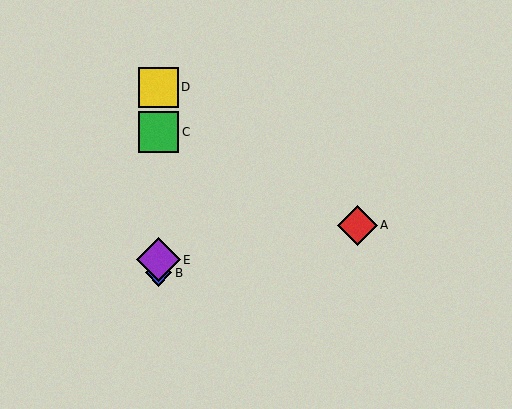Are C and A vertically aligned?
No, C is at x≈159 and A is at x≈357.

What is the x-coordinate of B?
Object B is at x≈159.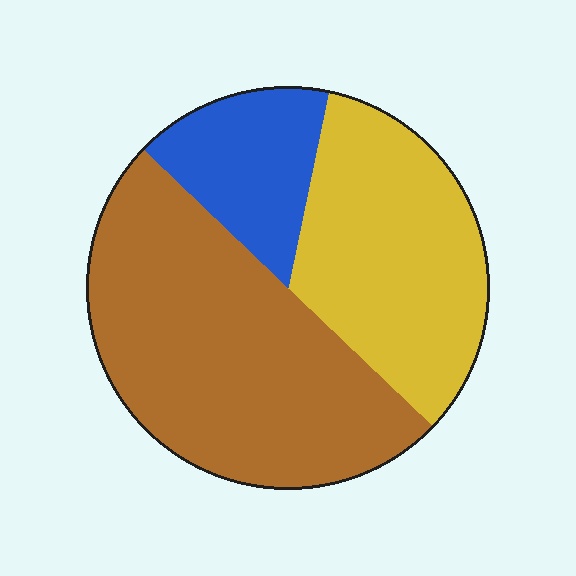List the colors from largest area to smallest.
From largest to smallest: brown, yellow, blue.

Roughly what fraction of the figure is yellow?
Yellow covers 34% of the figure.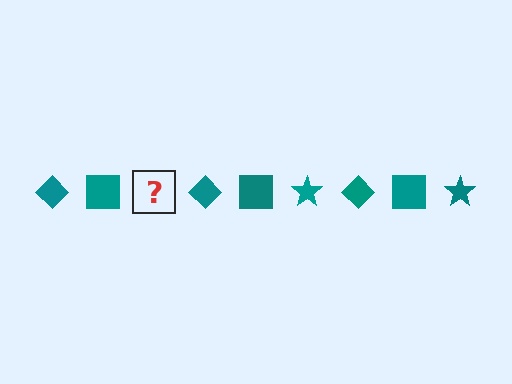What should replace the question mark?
The question mark should be replaced with a teal star.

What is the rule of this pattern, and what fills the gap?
The rule is that the pattern cycles through diamond, square, star shapes in teal. The gap should be filled with a teal star.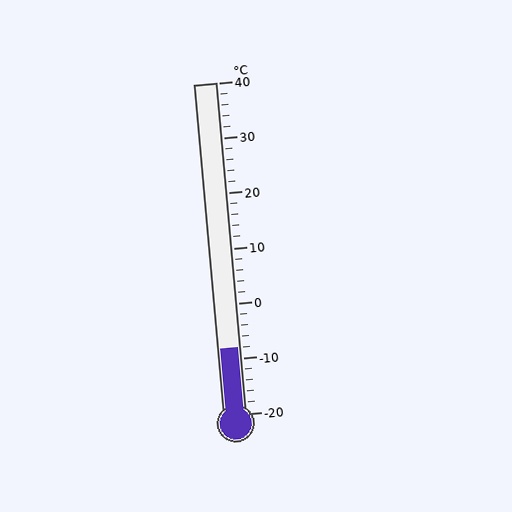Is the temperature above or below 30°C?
The temperature is below 30°C.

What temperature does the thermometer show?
The thermometer shows approximately -8°C.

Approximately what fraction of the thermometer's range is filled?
The thermometer is filled to approximately 20% of its range.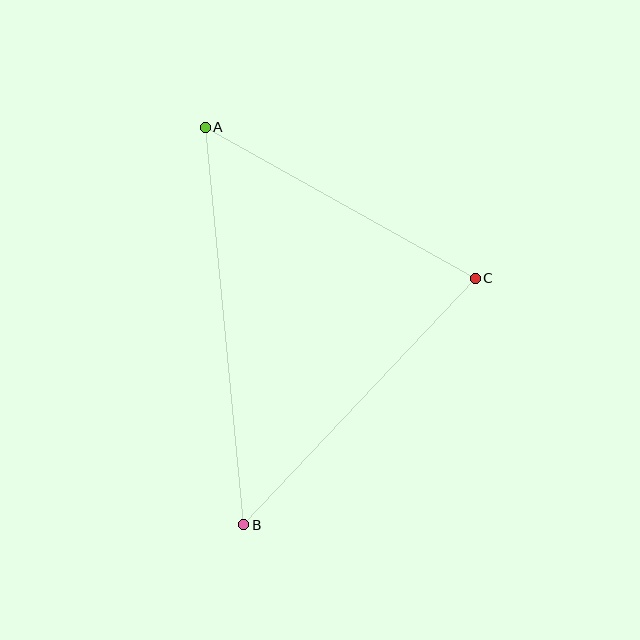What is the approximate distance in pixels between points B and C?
The distance between B and C is approximately 338 pixels.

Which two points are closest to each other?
Points A and C are closest to each other.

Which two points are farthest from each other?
Points A and B are farthest from each other.